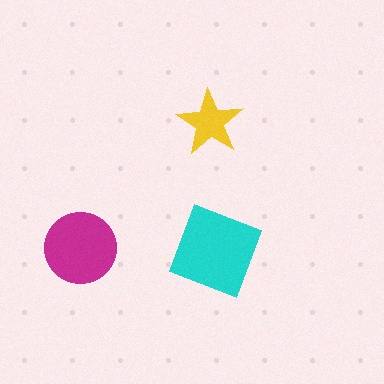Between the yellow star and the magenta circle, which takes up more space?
The magenta circle.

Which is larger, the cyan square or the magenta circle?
The cyan square.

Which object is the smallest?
The yellow star.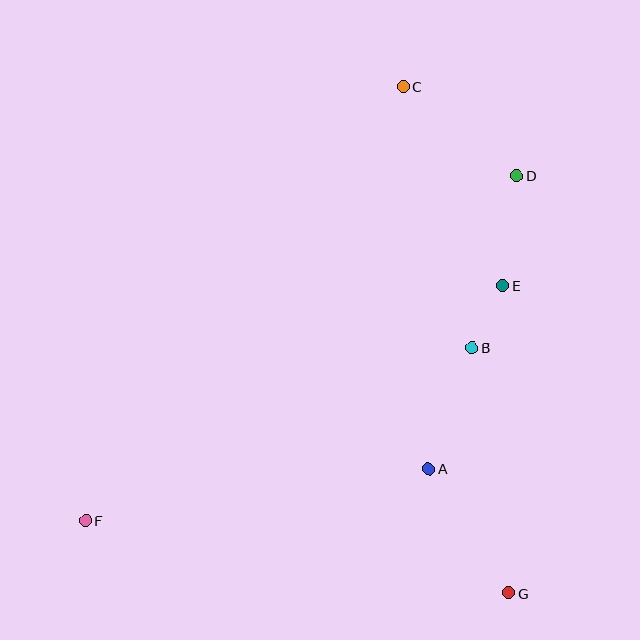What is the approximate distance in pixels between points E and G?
The distance between E and G is approximately 307 pixels.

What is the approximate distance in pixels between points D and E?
The distance between D and E is approximately 111 pixels.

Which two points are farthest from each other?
Points D and F are farthest from each other.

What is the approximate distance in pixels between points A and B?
The distance between A and B is approximately 128 pixels.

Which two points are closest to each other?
Points B and E are closest to each other.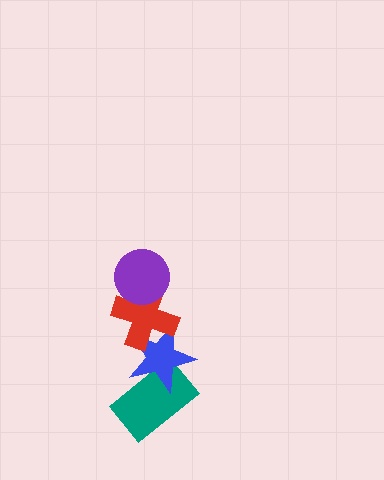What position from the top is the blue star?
The blue star is 3rd from the top.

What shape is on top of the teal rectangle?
The blue star is on top of the teal rectangle.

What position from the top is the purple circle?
The purple circle is 1st from the top.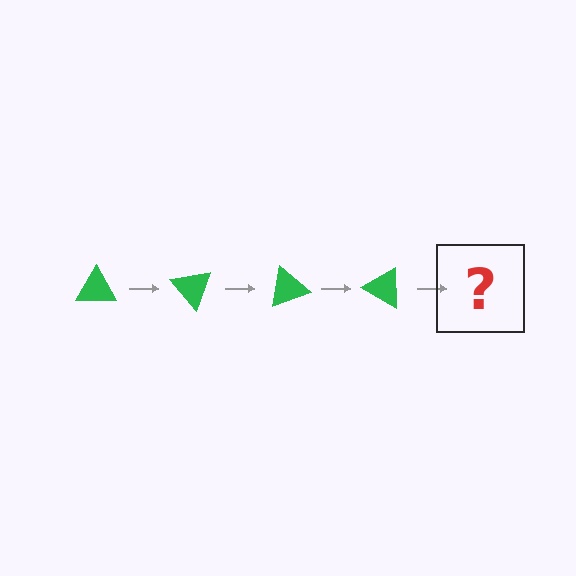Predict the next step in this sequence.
The next step is a green triangle rotated 200 degrees.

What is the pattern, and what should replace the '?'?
The pattern is that the triangle rotates 50 degrees each step. The '?' should be a green triangle rotated 200 degrees.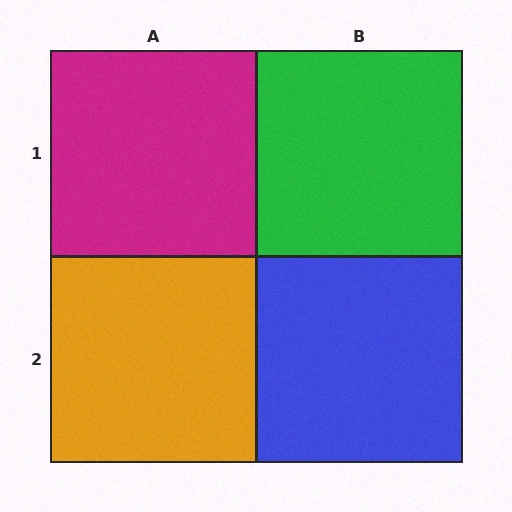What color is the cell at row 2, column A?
Orange.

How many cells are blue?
1 cell is blue.